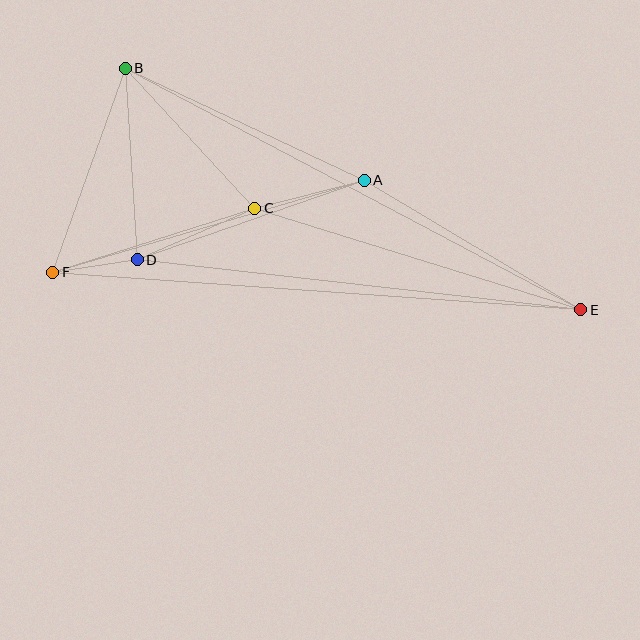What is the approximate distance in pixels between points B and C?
The distance between B and C is approximately 191 pixels.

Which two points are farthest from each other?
Points E and F are farthest from each other.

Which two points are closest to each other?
Points D and F are closest to each other.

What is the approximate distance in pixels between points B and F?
The distance between B and F is approximately 216 pixels.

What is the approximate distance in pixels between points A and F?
The distance between A and F is approximately 325 pixels.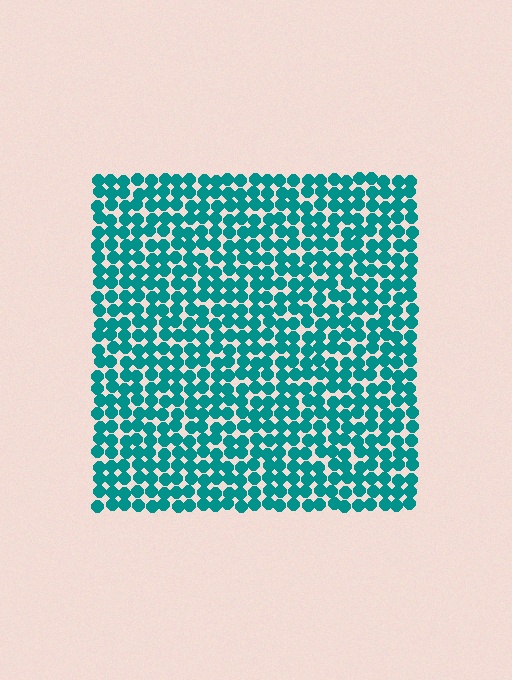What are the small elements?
The small elements are circles.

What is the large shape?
The large shape is a square.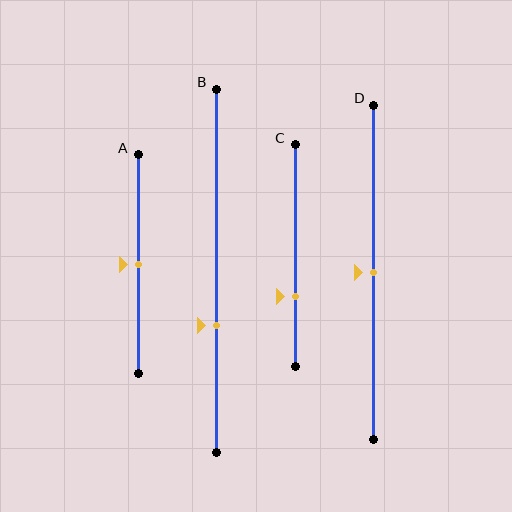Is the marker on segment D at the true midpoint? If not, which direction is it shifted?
Yes, the marker on segment D is at the true midpoint.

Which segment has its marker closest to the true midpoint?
Segment A has its marker closest to the true midpoint.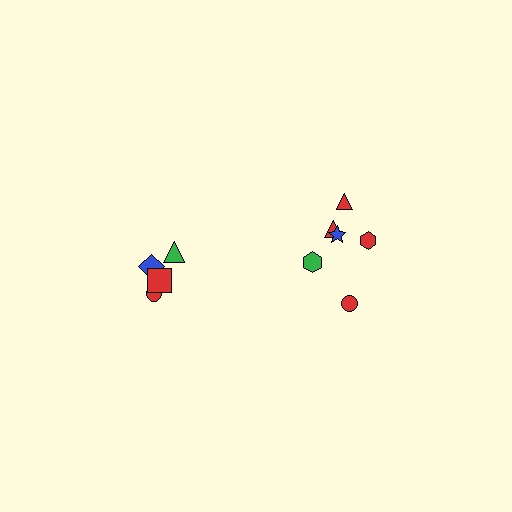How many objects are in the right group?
There are 6 objects.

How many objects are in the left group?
There are 4 objects.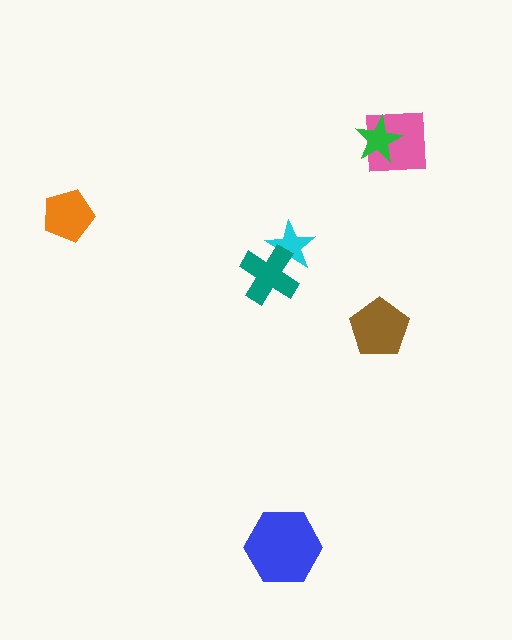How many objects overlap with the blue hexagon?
0 objects overlap with the blue hexagon.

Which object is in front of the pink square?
The green star is in front of the pink square.